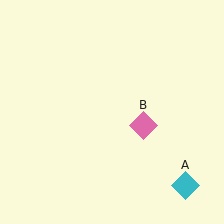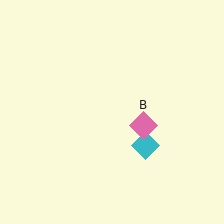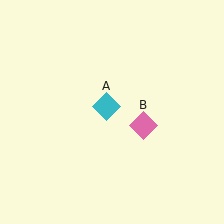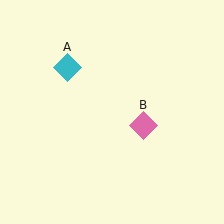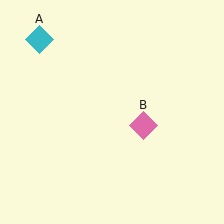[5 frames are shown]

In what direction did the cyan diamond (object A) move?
The cyan diamond (object A) moved up and to the left.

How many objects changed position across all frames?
1 object changed position: cyan diamond (object A).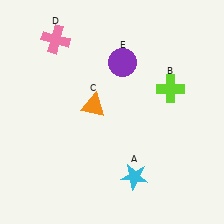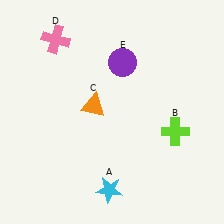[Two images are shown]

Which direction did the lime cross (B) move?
The lime cross (B) moved down.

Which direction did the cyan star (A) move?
The cyan star (A) moved left.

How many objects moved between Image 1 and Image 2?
2 objects moved between the two images.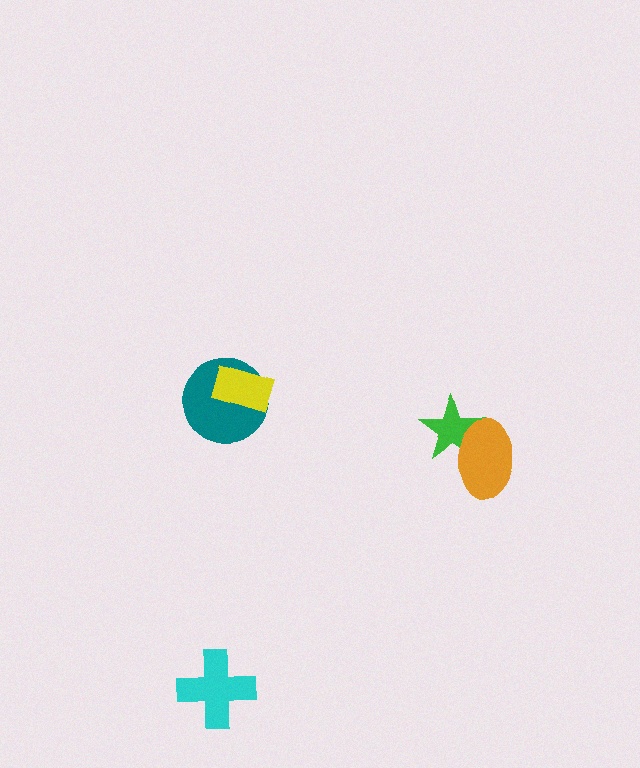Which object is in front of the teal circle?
The yellow rectangle is in front of the teal circle.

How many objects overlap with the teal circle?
1 object overlaps with the teal circle.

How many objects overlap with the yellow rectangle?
1 object overlaps with the yellow rectangle.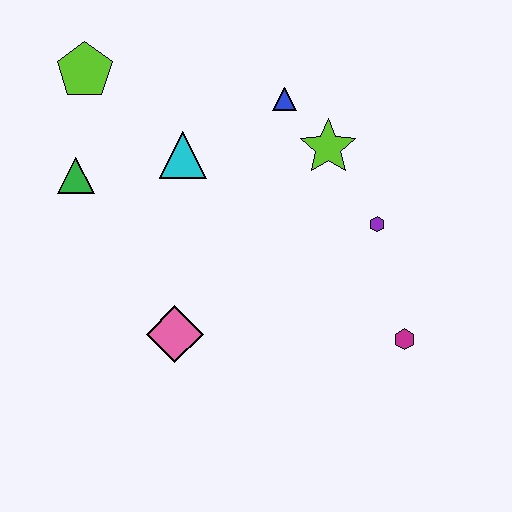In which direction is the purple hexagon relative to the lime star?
The purple hexagon is below the lime star.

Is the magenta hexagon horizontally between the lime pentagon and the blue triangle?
No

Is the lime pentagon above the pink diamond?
Yes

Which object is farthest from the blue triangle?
The magenta hexagon is farthest from the blue triangle.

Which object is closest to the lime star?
The blue triangle is closest to the lime star.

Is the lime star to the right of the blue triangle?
Yes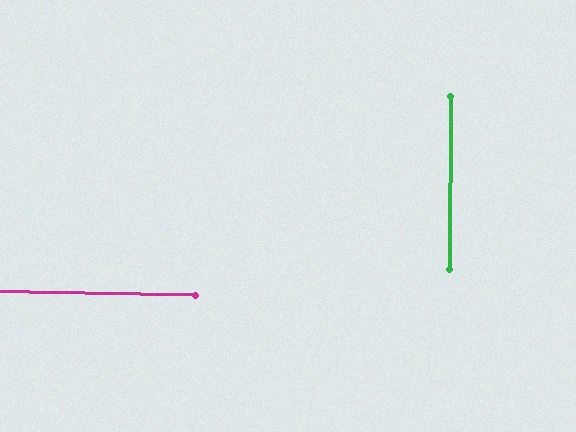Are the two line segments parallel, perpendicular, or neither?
Perpendicular — they meet at approximately 89°.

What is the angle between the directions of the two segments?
Approximately 89 degrees.